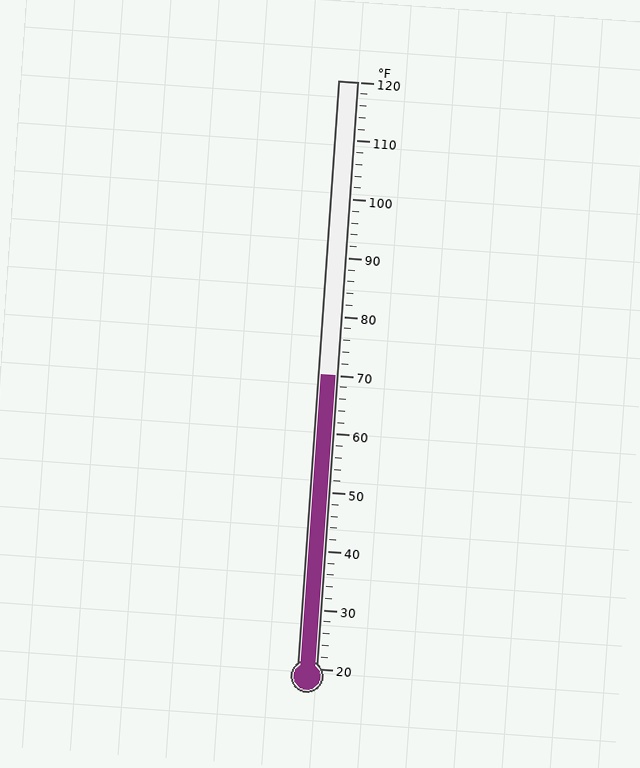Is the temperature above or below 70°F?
The temperature is at 70°F.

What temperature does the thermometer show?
The thermometer shows approximately 70°F.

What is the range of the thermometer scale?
The thermometer scale ranges from 20°F to 120°F.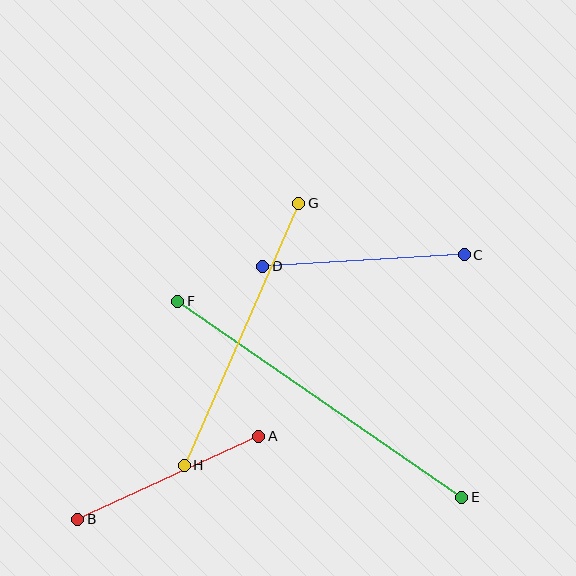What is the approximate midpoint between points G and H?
The midpoint is at approximately (242, 334) pixels.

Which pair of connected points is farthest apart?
Points E and F are farthest apart.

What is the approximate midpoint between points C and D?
The midpoint is at approximately (364, 260) pixels.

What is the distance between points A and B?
The distance is approximately 199 pixels.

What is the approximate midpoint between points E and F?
The midpoint is at approximately (320, 399) pixels.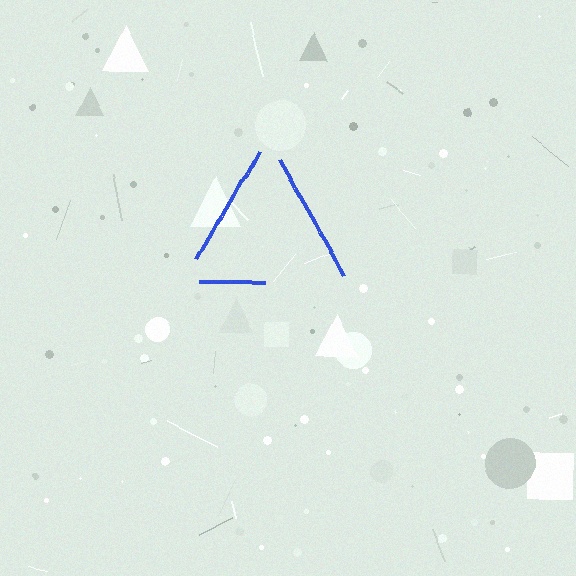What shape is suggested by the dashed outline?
The dashed outline suggests a triangle.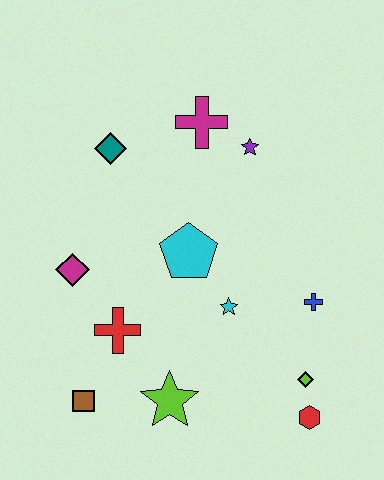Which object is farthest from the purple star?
The brown square is farthest from the purple star.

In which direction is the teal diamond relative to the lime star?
The teal diamond is above the lime star.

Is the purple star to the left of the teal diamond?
No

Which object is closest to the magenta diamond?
The red cross is closest to the magenta diamond.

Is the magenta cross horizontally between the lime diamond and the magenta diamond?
Yes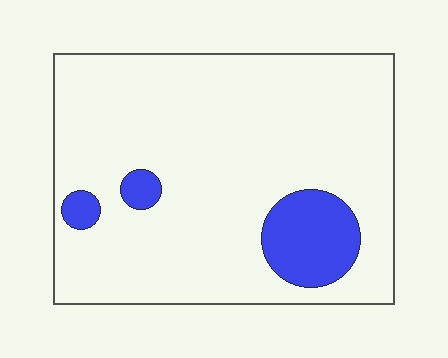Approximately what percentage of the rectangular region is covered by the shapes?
Approximately 10%.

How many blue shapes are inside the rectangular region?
3.